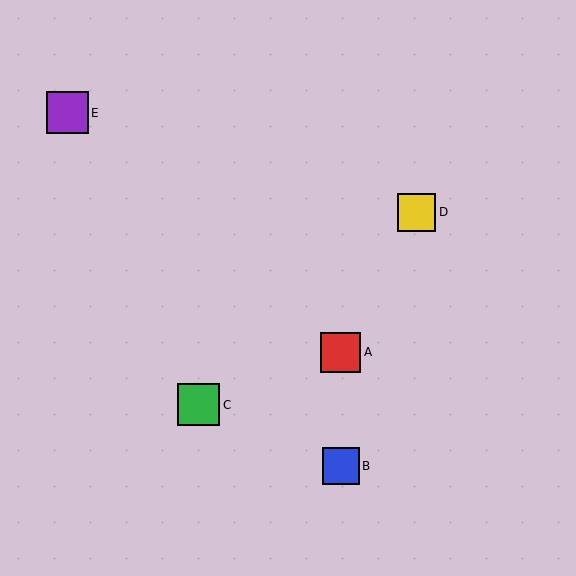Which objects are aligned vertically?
Objects A, B are aligned vertically.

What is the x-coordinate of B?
Object B is at x≈341.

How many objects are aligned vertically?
2 objects (A, B) are aligned vertically.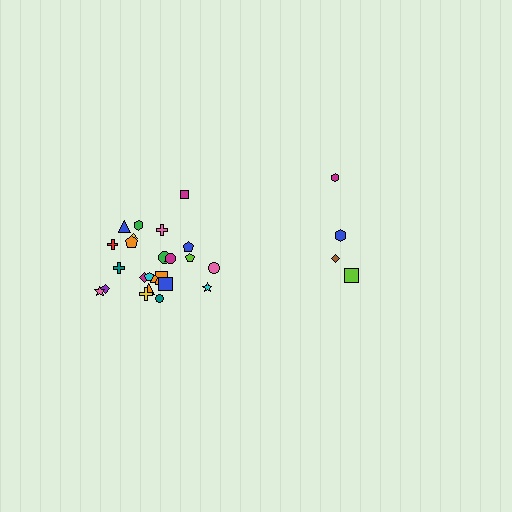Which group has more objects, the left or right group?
The left group.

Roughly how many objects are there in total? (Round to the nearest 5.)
Roughly 30 objects in total.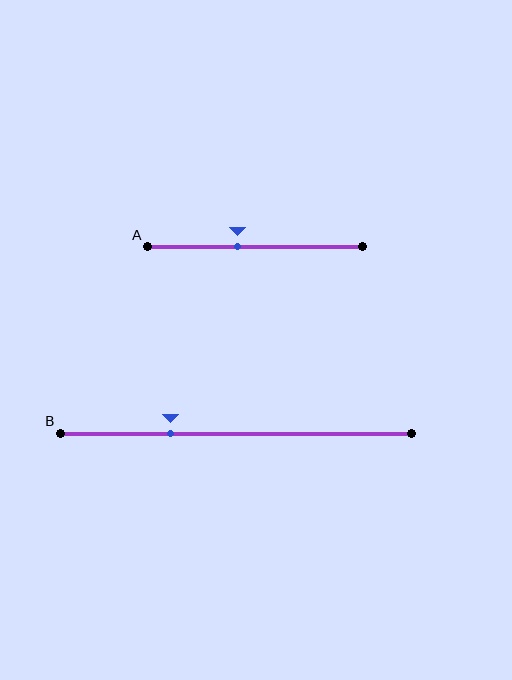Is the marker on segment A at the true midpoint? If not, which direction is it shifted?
No, the marker on segment A is shifted to the left by about 8% of the segment length.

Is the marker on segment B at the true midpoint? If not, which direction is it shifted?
No, the marker on segment B is shifted to the left by about 19% of the segment length.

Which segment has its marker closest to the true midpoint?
Segment A has its marker closest to the true midpoint.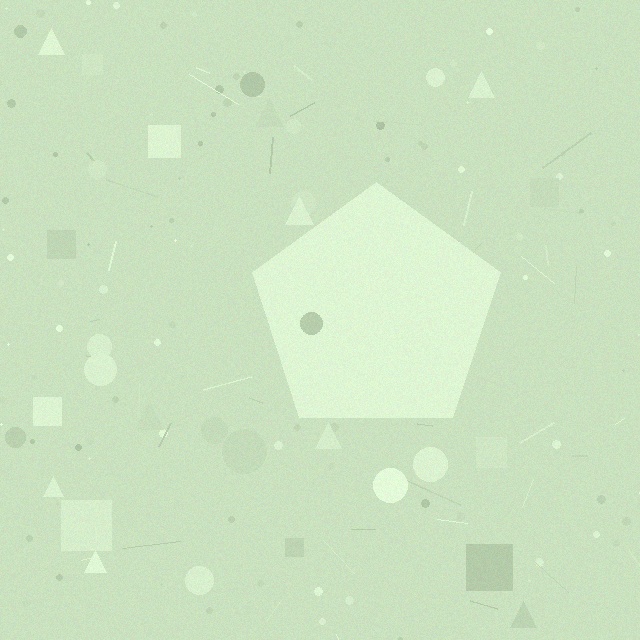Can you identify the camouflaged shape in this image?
The camouflaged shape is a pentagon.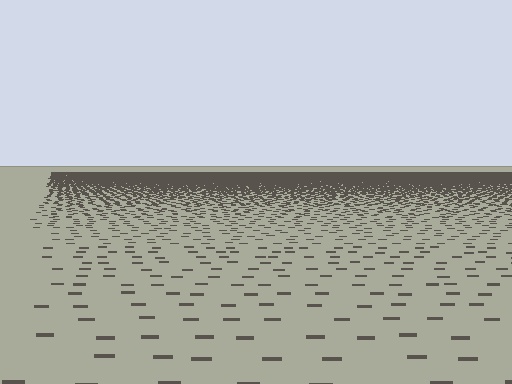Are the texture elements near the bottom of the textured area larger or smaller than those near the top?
Larger. Near the bottom, elements are closer to the viewer and appear at a bigger on-screen size.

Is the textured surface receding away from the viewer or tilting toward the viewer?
The surface is receding away from the viewer. Texture elements get smaller and denser toward the top.